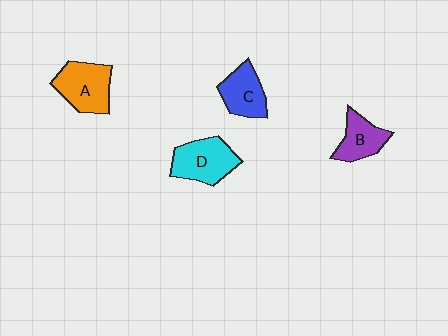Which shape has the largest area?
Shape D (cyan).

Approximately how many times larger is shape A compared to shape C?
Approximately 1.2 times.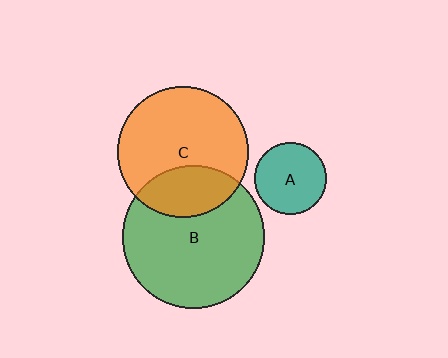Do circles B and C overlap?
Yes.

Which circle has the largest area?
Circle B (green).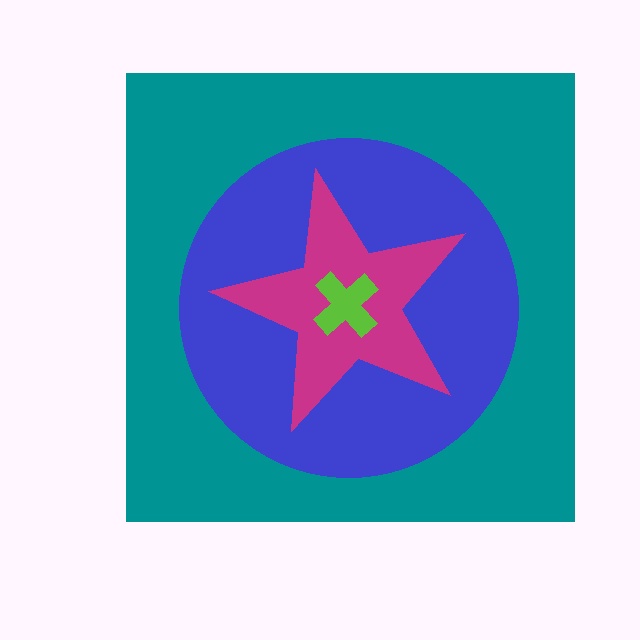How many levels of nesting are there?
4.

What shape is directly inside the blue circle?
The magenta star.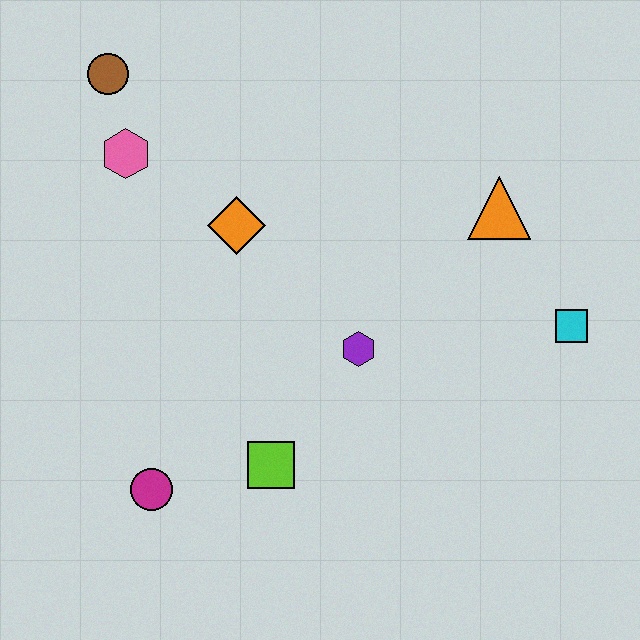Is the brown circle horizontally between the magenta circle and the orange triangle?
No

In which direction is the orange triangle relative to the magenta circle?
The orange triangle is to the right of the magenta circle.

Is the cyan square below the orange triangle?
Yes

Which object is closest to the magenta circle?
The lime square is closest to the magenta circle.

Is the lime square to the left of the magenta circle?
No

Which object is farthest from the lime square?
The brown circle is farthest from the lime square.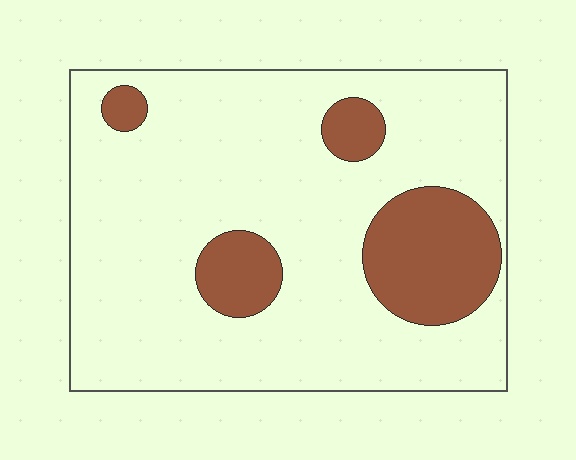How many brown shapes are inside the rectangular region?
4.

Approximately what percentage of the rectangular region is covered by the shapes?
Approximately 20%.